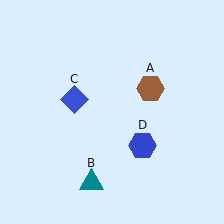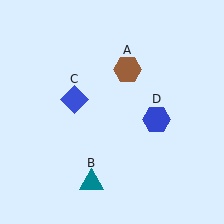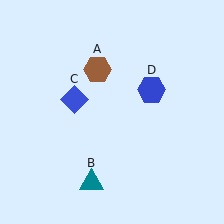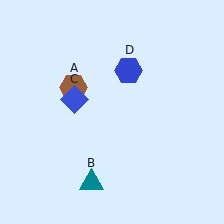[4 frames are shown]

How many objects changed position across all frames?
2 objects changed position: brown hexagon (object A), blue hexagon (object D).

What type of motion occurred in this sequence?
The brown hexagon (object A), blue hexagon (object D) rotated counterclockwise around the center of the scene.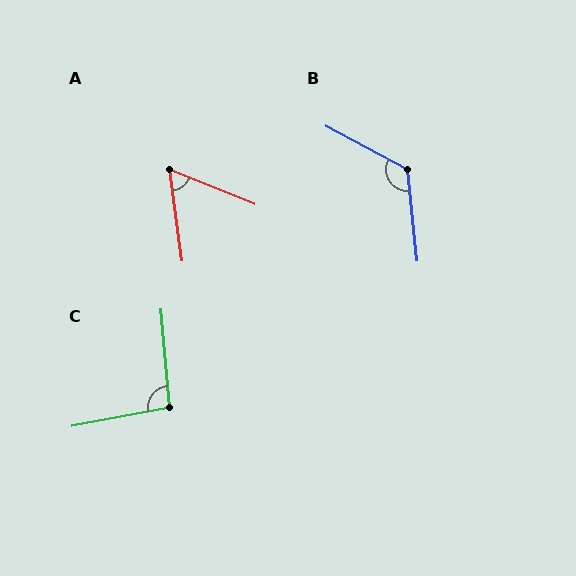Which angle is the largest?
B, at approximately 124 degrees.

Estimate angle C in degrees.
Approximately 96 degrees.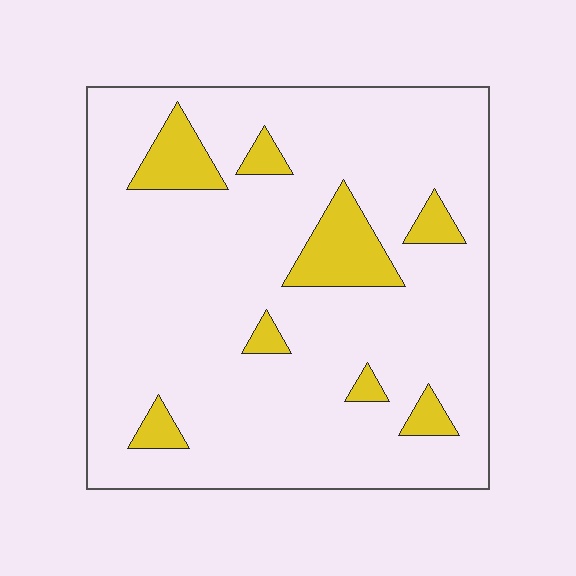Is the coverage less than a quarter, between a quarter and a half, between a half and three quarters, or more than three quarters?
Less than a quarter.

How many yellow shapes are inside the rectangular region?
8.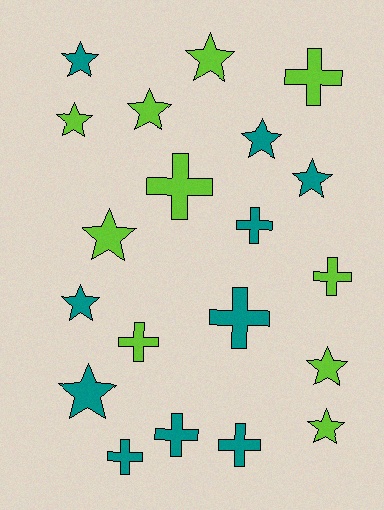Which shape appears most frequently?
Star, with 11 objects.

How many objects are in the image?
There are 20 objects.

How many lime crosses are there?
There are 4 lime crosses.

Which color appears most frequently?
Teal, with 10 objects.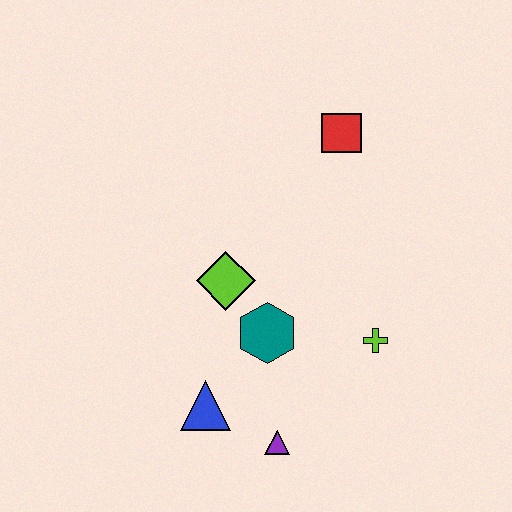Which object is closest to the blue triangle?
The purple triangle is closest to the blue triangle.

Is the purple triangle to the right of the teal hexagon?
Yes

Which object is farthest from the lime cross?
The red square is farthest from the lime cross.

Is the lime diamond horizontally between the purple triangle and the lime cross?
No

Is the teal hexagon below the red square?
Yes